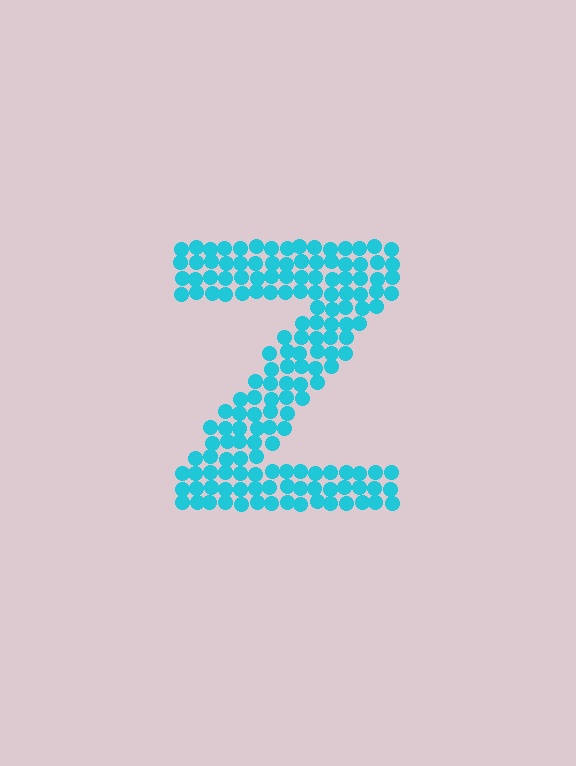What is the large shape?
The large shape is the letter Z.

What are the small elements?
The small elements are circles.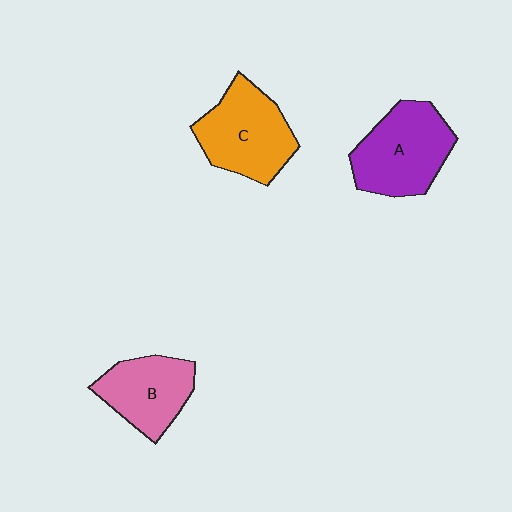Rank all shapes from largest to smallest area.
From largest to smallest: A (purple), C (orange), B (pink).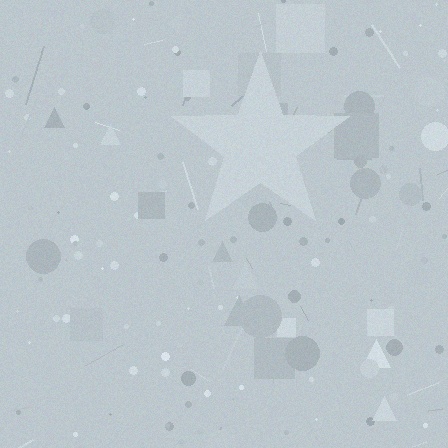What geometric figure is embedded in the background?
A star is embedded in the background.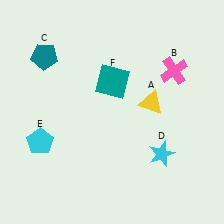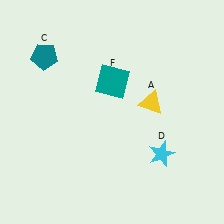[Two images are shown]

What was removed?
The pink cross (B), the cyan pentagon (E) were removed in Image 2.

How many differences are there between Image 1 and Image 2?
There are 2 differences between the two images.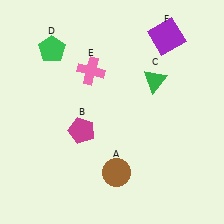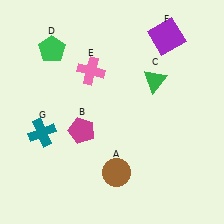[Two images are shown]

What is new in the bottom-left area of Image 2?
A teal cross (G) was added in the bottom-left area of Image 2.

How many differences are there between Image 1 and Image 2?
There is 1 difference between the two images.